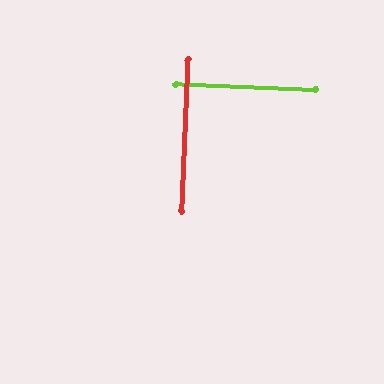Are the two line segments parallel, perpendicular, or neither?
Perpendicular — they meet at approximately 89°.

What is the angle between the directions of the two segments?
Approximately 89 degrees.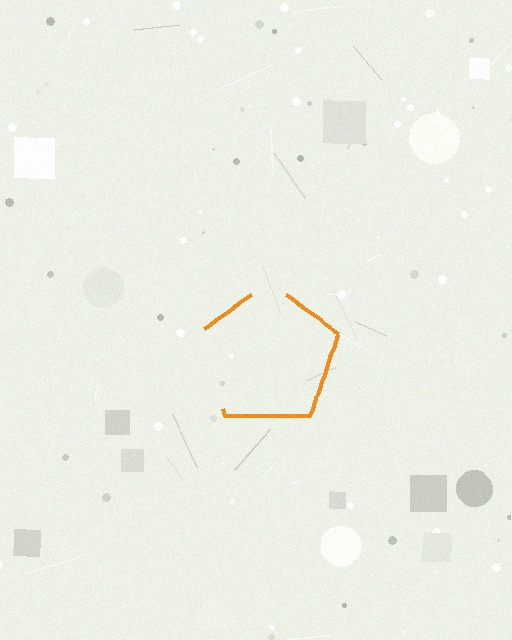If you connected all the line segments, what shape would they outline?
They would outline a pentagon.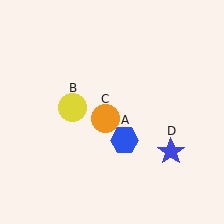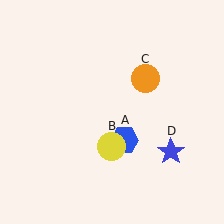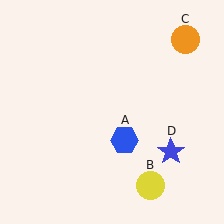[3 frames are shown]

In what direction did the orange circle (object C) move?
The orange circle (object C) moved up and to the right.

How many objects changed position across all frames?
2 objects changed position: yellow circle (object B), orange circle (object C).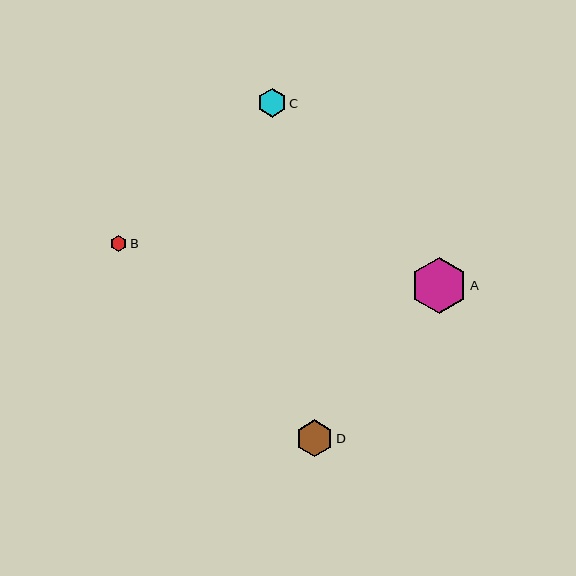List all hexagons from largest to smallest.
From largest to smallest: A, D, C, B.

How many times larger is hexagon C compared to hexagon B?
Hexagon C is approximately 1.8 times the size of hexagon B.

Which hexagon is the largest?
Hexagon A is the largest with a size of approximately 56 pixels.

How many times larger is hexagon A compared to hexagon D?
Hexagon A is approximately 1.5 times the size of hexagon D.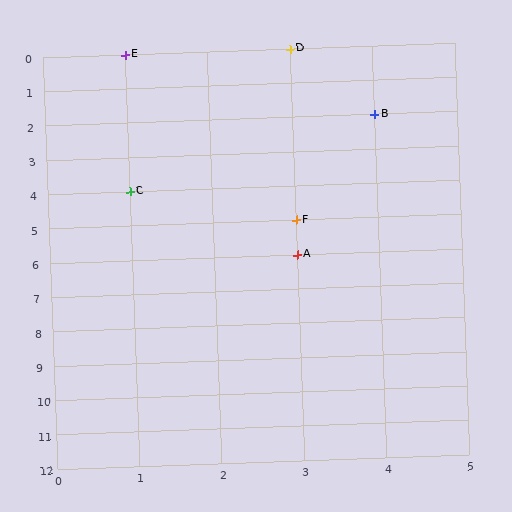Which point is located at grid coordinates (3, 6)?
Point A is at (3, 6).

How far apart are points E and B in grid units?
Points E and B are 3 columns and 2 rows apart (about 3.6 grid units diagonally).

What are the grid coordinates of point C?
Point C is at grid coordinates (1, 4).